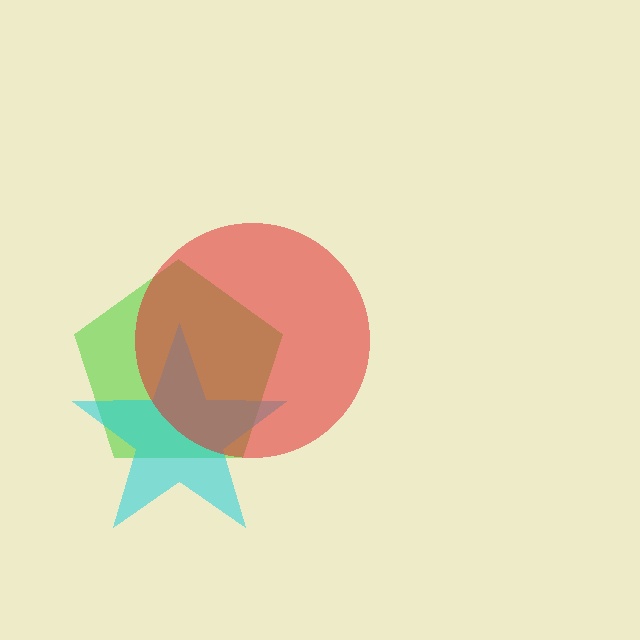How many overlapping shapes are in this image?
There are 3 overlapping shapes in the image.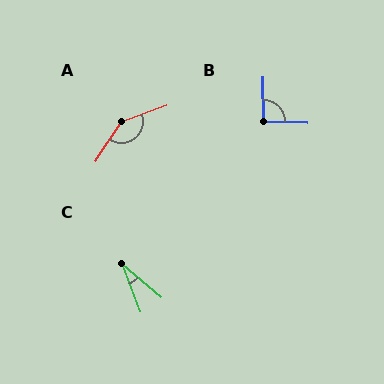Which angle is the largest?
A, at approximately 143 degrees.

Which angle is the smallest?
C, at approximately 28 degrees.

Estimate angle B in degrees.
Approximately 92 degrees.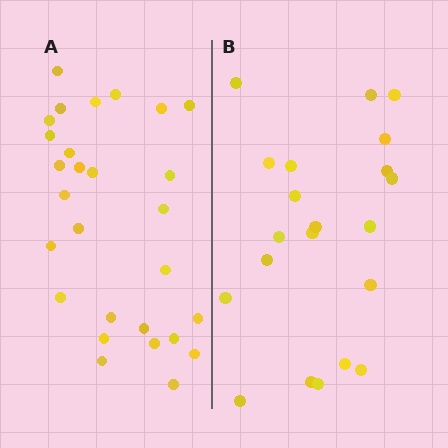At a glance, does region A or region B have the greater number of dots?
Region A (the left region) has more dots.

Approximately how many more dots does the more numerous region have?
Region A has roughly 8 or so more dots than region B.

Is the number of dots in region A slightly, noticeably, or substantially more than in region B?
Region A has noticeably more, but not dramatically so. The ratio is roughly 1.3 to 1.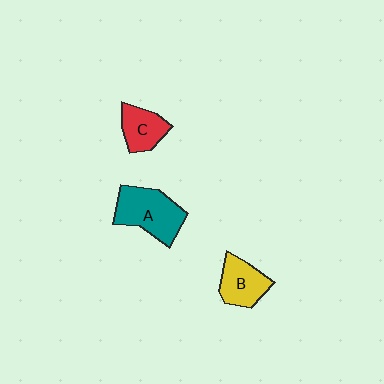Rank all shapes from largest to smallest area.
From largest to smallest: A (teal), B (yellow), C (red).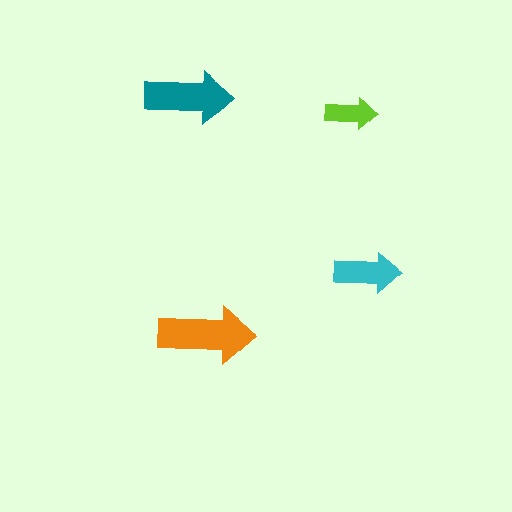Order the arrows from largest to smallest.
the orange one, the teal one, the cyan one, the lime one.